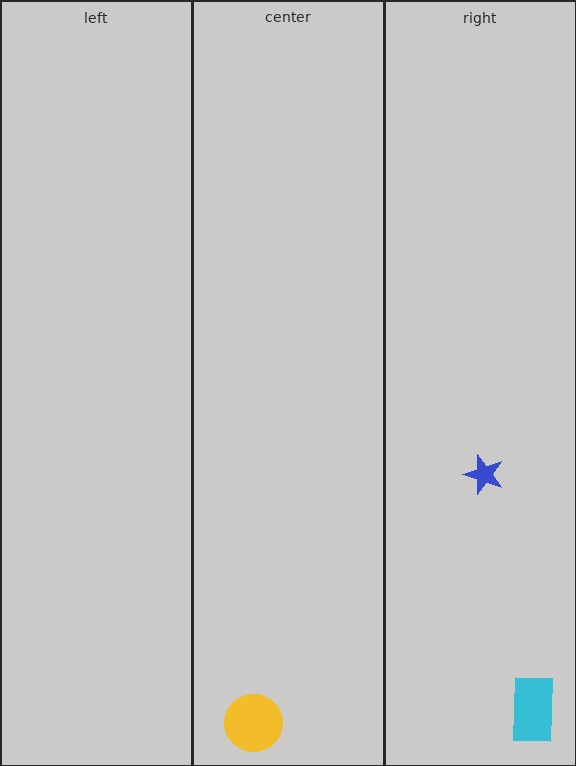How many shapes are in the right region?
2.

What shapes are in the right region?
The blue star, the cyan rectangle.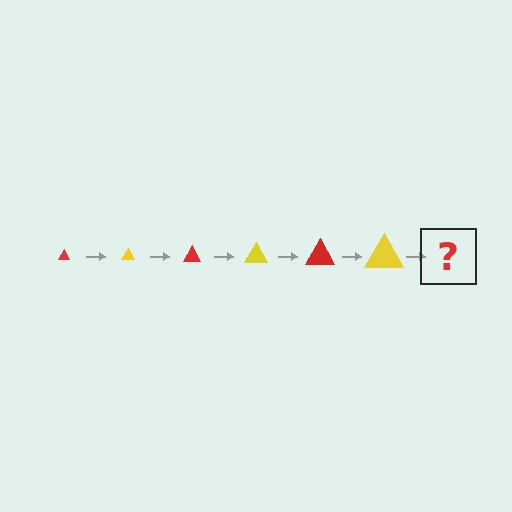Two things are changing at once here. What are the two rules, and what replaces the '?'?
The two rules are that the triangle grows larger each step and the color cycles through red and yellow. The '?' should be a red triangle, larger than the previous one.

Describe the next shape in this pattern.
It should be a red triangle, larger than the previous one.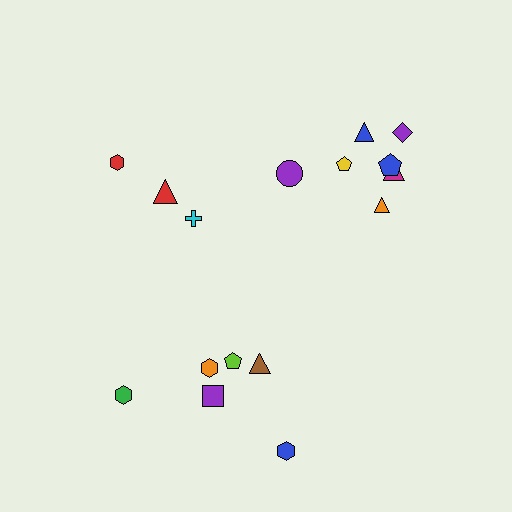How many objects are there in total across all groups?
There are 16 objects.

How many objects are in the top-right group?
There are 7 objects.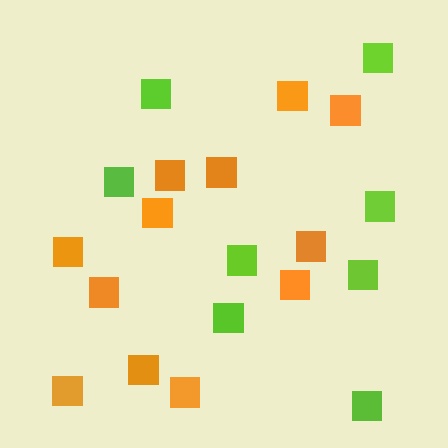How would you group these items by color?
There are 2 groups: one group of orange squares (12) and one group of lime squares (8).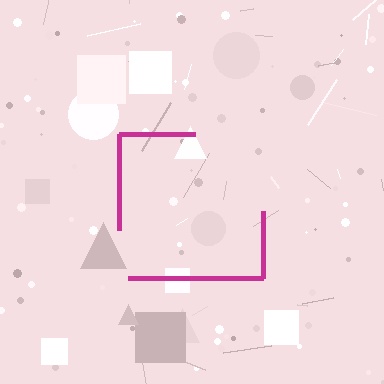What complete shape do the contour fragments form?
The contour fragments form a square.